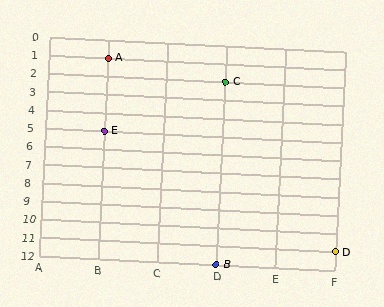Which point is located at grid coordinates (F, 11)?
Point D is at (F, 11).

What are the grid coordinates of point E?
Point E is at grid coordinates (B, 5).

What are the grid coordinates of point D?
Point D is at grid coordinates (F, 11).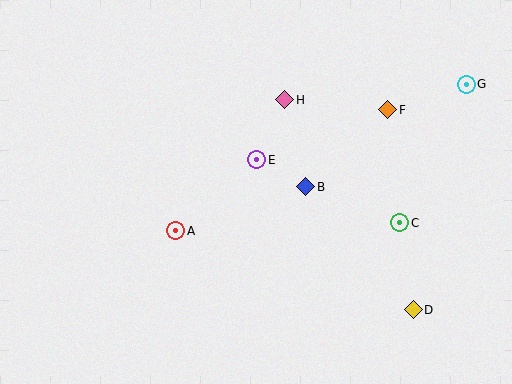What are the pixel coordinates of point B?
Point B is at (306, 187).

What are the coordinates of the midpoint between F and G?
The midpoint between F and G is at (427, 97).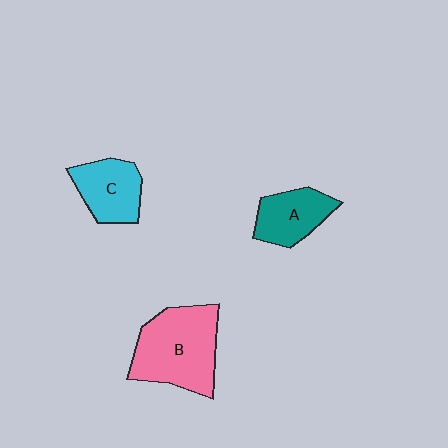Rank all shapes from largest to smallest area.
From largest to smallest: B (pink), C (cyan), A (teal).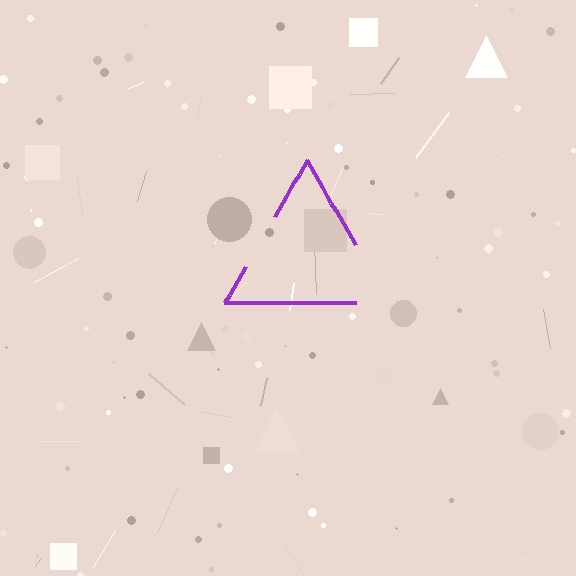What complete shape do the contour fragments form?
The contour fragments form a triangle.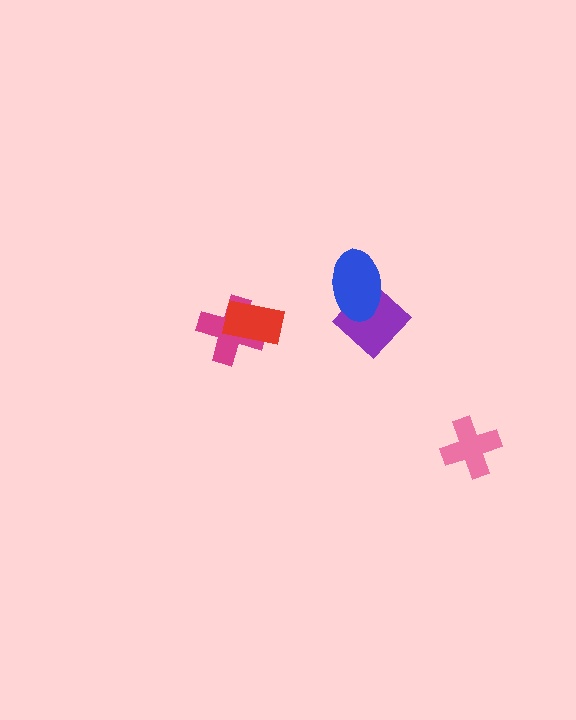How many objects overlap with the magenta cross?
1 object overlaps with the magenta cross.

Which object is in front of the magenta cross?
The red rectangle is in front of the magenta cross.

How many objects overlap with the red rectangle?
1 object overlaps with the red rectangle.